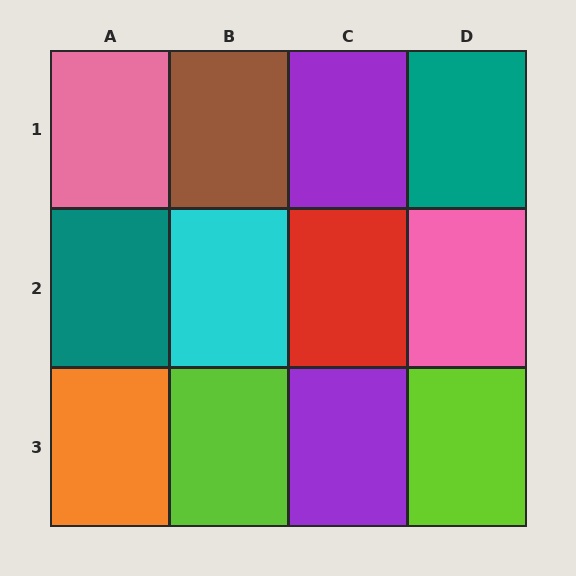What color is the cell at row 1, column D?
Teal.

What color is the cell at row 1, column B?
Brown.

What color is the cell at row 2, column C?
Red.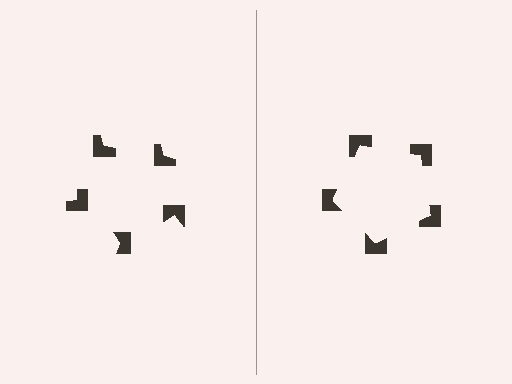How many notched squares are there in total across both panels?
10 — 5 on each side.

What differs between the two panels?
The notched squares are positioned identically on both sides; only the wedge orientations differ. On the right they align to a pentagon; on the left they are misaligned.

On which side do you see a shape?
An illusory pentagon appears on the right side. On the left side the wedge cuts are rotated, so no coherent shape forms.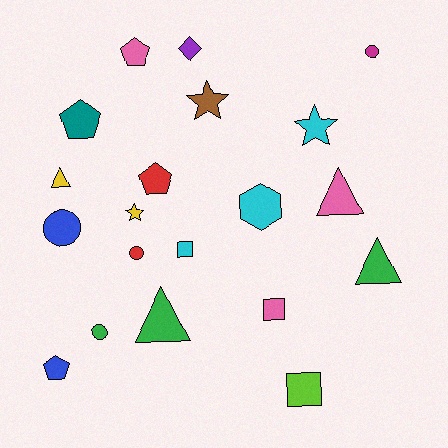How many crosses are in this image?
There are no crosses.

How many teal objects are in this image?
There is 1 teal object.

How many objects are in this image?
There are 20 objects.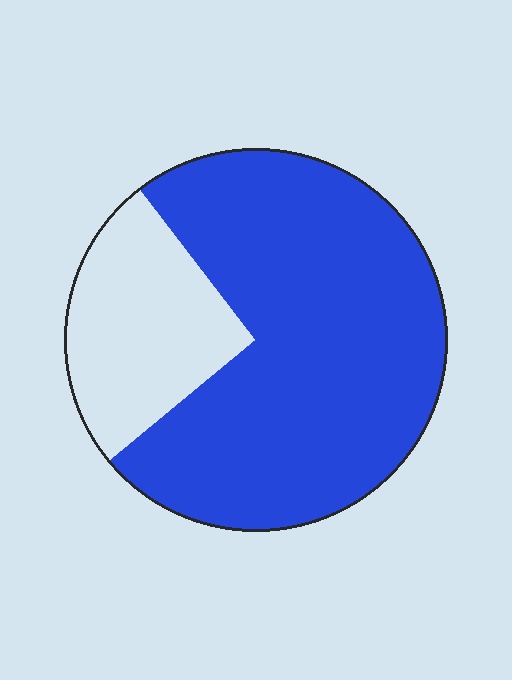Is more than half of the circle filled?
Yes.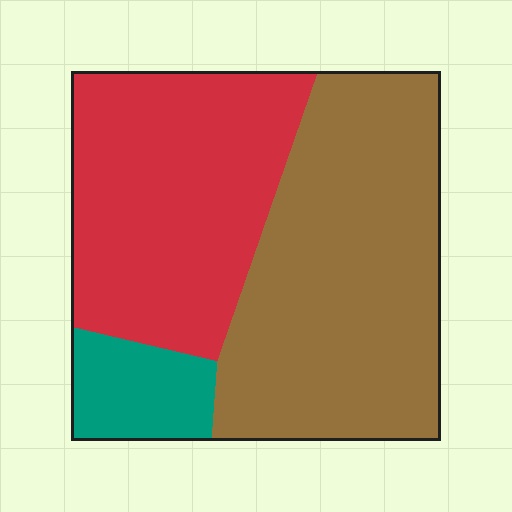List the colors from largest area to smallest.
From largest to smallest: brown, red, teal.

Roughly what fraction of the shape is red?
Red covers roughly 40% of the shape.